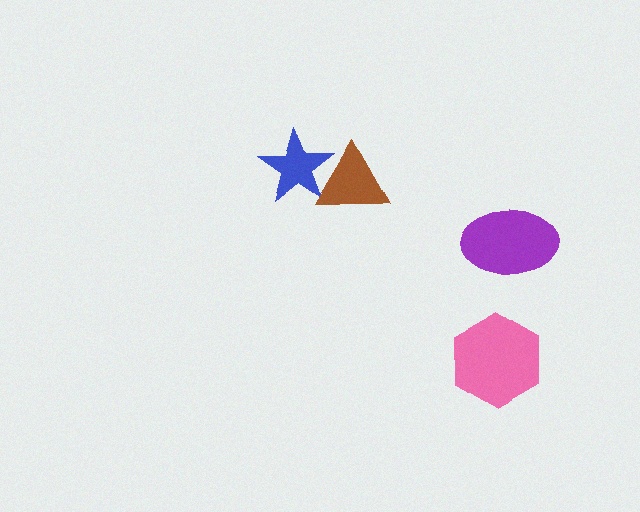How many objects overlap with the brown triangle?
1 object overlaps with the brown triangle.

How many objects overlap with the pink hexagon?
0 objects overlap with the pink hexagon.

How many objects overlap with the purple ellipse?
0 objects overlap with the purple ellipse.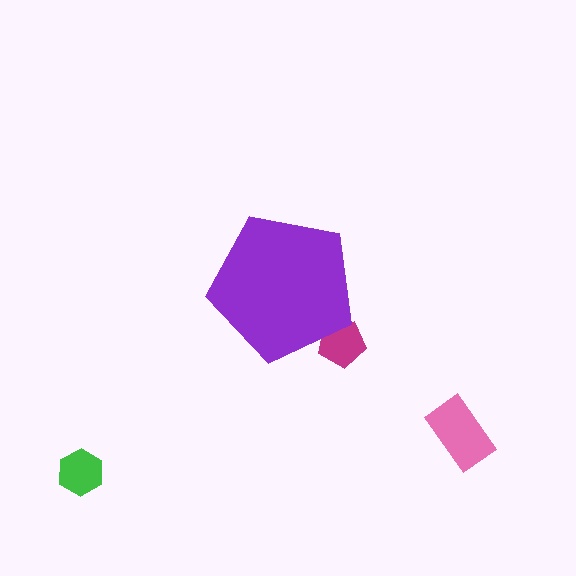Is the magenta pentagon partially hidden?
Yes, the magenta pentagon is partially hidden behind the purple pentagon.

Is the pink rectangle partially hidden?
No, the pink rectangle is fully visible.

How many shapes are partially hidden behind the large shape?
1 shape is partially hidden.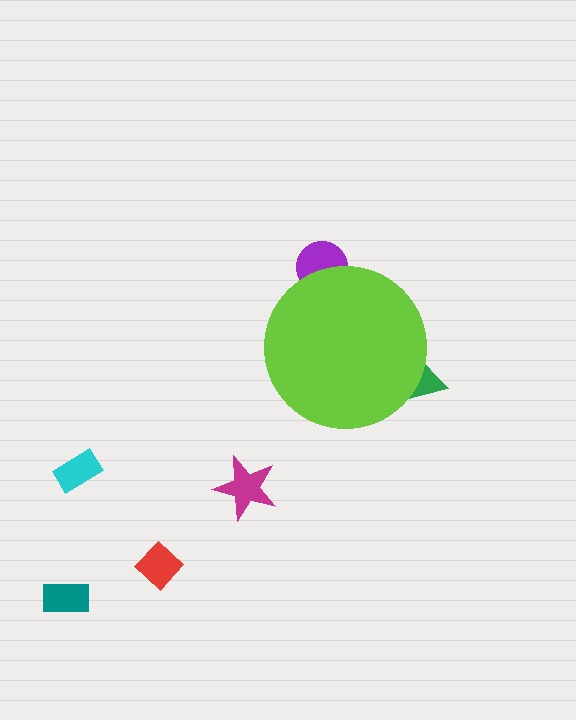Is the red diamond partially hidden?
No, the red diamond is fully visible.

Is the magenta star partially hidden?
No, the magenta star is fully visible.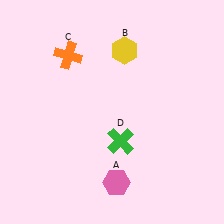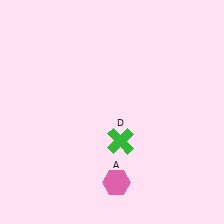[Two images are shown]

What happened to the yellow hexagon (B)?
The yellow hexagon (B) was removed in Image 2. It was in the top-right area of Image 1.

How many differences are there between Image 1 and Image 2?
There are 2 differences between the two images.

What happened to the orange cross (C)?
The orange cross (C) was removed in Image 2. It was in the top-left area of Image 1.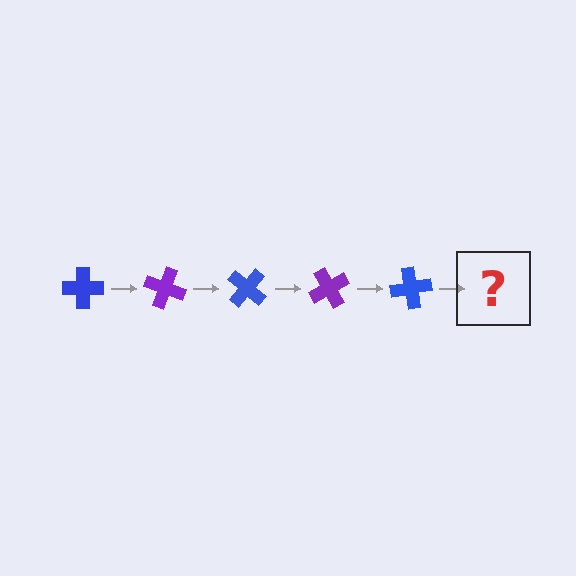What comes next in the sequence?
The next element should be a purple cross, rotated 100 degrees from the start.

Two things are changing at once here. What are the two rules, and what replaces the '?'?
The two rules are that it rotates 20 degrees each step and the color cycles through blue and purple. The '?' should be a purple cross, rotated 100 degrees from the start.